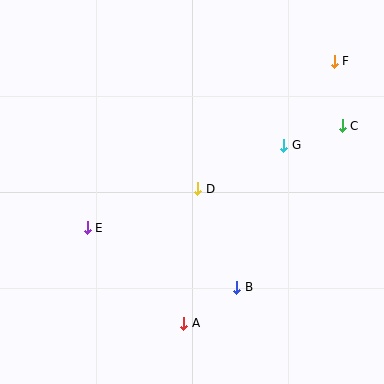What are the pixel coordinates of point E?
Point E is at (87, 228).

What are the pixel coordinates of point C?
Point C is at (342, 126).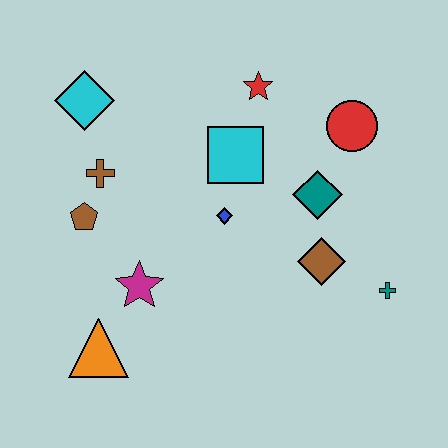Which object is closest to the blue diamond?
The cyan square is closest to the blue diamond.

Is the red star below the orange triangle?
No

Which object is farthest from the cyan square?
The orange triangle is farthest from the cyan square.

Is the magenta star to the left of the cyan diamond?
No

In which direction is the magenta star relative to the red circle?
The magenta star is to the left of the red circle.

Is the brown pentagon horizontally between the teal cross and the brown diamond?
No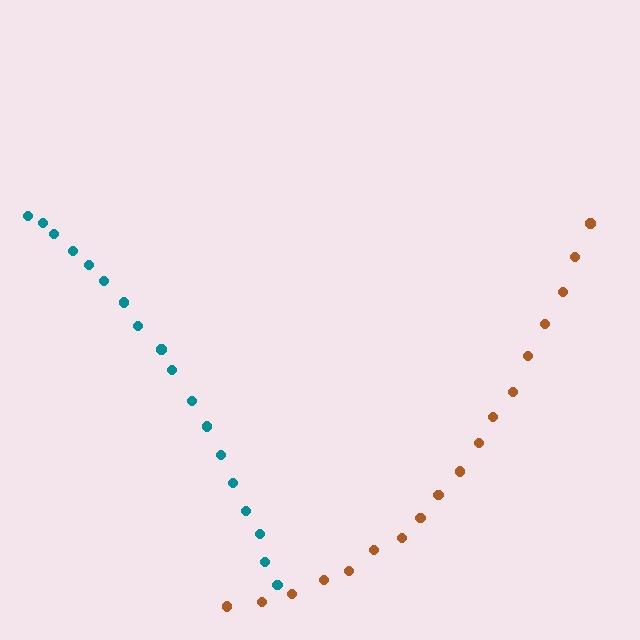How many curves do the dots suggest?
There are 2 distinct paths.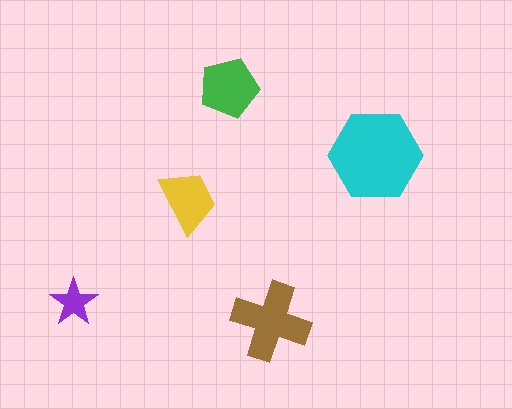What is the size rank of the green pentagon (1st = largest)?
3rd.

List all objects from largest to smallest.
The cyan hexagon, the brown cross, the green pentagon, the yellow trapezoid, the purple star.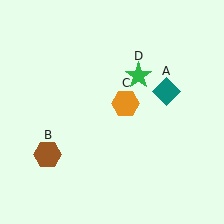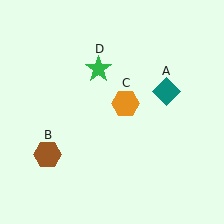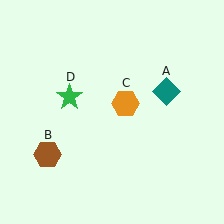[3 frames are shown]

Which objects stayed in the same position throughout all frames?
Teal diamond (object A) and brown hexagon (object B) and orange hexagon (object C) remained stationary.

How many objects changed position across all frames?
1 object changed position: green star (object D).